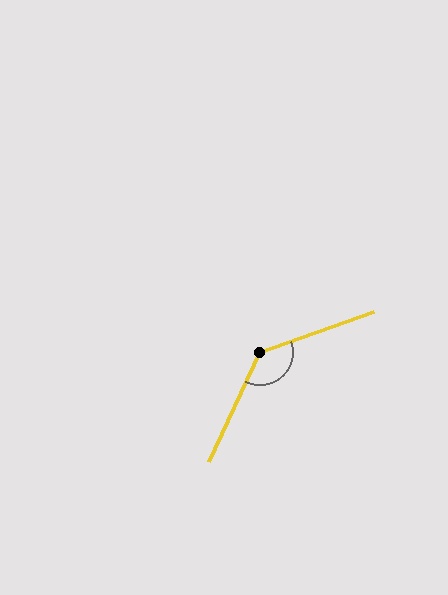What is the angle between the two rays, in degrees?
Approximately 135 degrees.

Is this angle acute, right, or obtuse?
It is obtuse.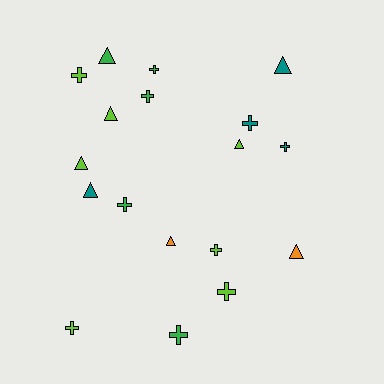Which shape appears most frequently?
Cross, with 10 objects.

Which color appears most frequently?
Lime, with 7 objects.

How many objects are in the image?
There are 18 objects.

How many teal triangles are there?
There are 2 teal triangles.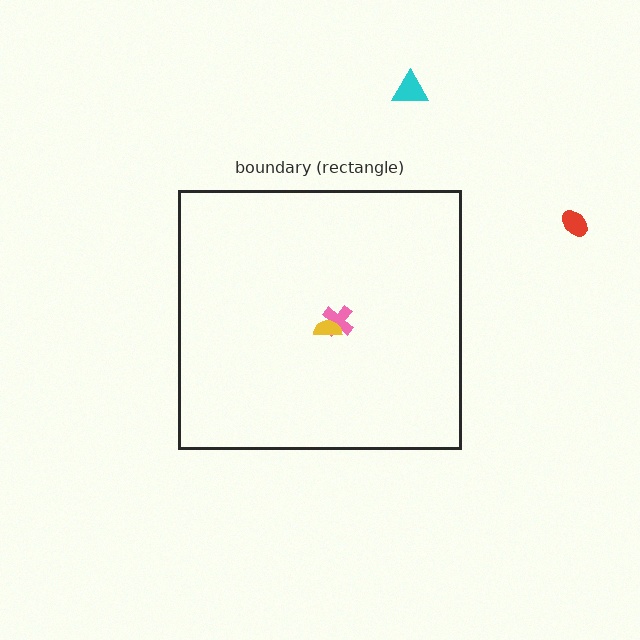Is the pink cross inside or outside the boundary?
Inside.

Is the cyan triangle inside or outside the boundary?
Outside.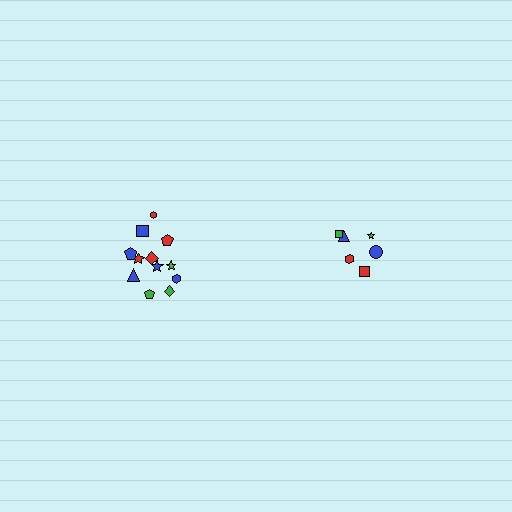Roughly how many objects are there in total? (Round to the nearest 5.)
Roughly 20 objects in total.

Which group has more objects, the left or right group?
The left group.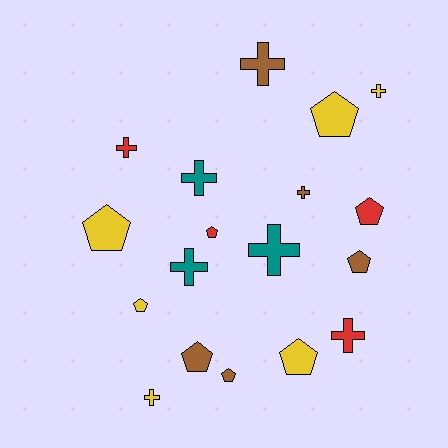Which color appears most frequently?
Yellow, with 6 objects.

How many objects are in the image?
There are 18 objects.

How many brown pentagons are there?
There are 3 brown pentagons.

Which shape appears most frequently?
Pentagon, with 9 objects.